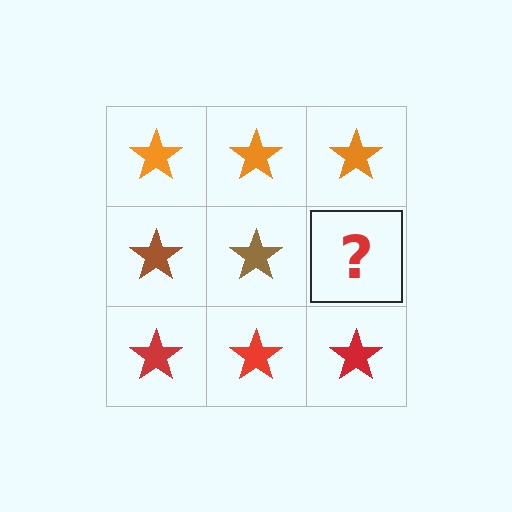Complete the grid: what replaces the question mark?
The question mark should be replaced with a brown star.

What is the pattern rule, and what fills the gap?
The rule is that each row has a consistent color. The gap should be filled with a brown star.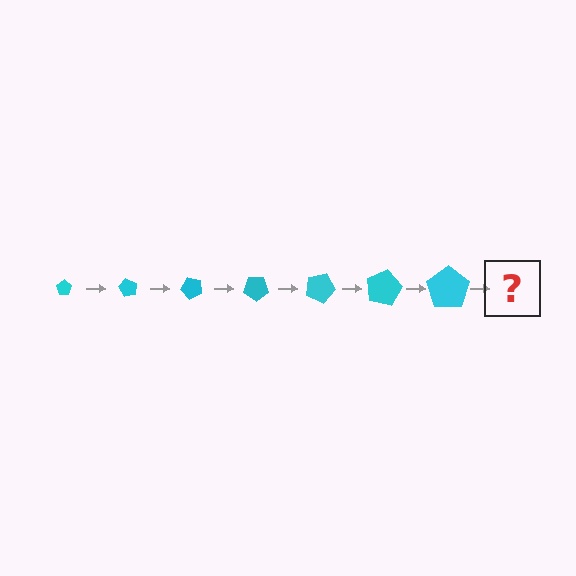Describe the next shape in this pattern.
It should be a pentagon, larger than the previous one and rotated 420 degrees from the start.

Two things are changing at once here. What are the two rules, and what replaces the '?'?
The two rules are that the pentagon grows larger each step and it rotates 60 degrees each step. The '?' should be a pentagon, larger than the previous one and rotated 420 degrees from the start.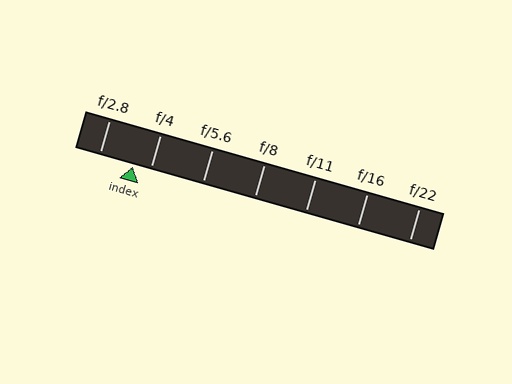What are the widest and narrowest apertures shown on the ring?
The widest aperture shown is f/2.8 and the narrowest is f/22.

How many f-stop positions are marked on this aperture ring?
There are 7 f-stop positions marked.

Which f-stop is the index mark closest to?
The index mark is closest to f/4.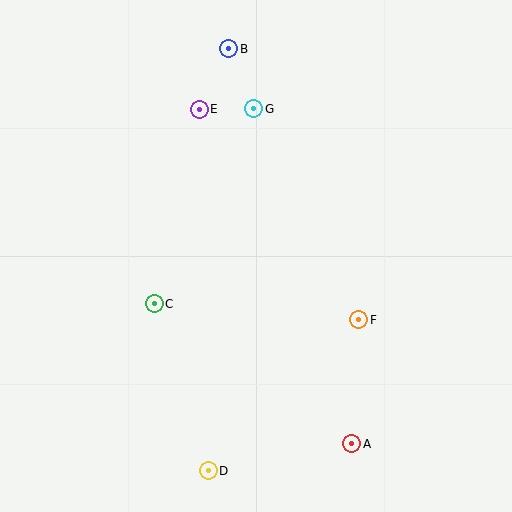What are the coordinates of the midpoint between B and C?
The midpoint between B and C is at (191, 176).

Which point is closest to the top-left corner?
Point E is closest to the top-left corner.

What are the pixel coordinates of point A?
Point A is at (352, 444).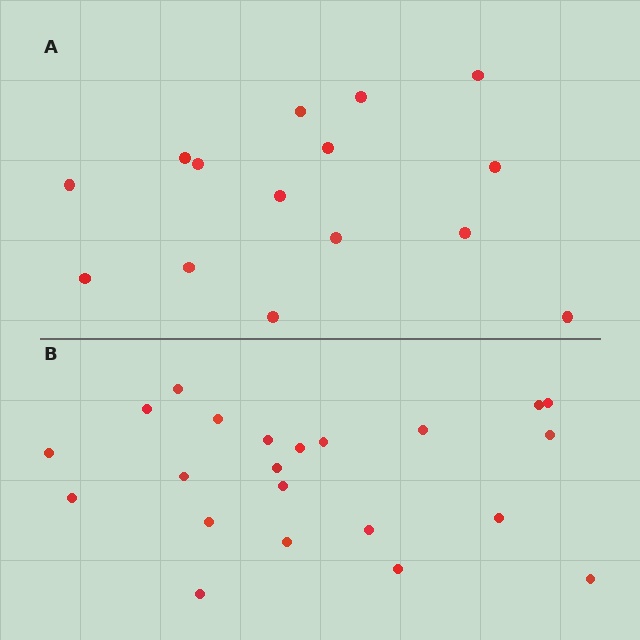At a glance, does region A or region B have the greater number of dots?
Region B (the bottom region) has more dots.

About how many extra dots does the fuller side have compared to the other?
Region B has roughly 8 or so more dots than region A.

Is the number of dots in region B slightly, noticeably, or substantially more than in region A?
Region B has substantially more. The ratio is roughly 1.5 to 1.